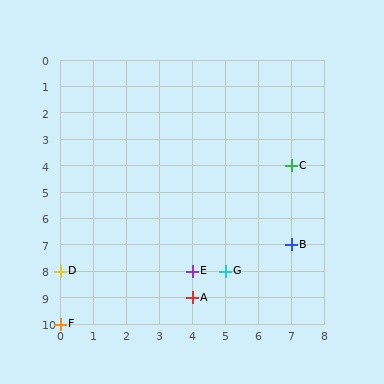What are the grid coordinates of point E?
Point E is at grid coordinates (4, 8).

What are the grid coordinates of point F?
Point F is at grid coordinates (0, 10).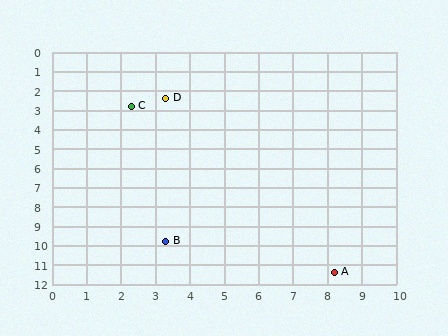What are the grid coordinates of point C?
Point C is at approximately (2.3, 2.8).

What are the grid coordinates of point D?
Point D is at approximately (3.3, 2.4).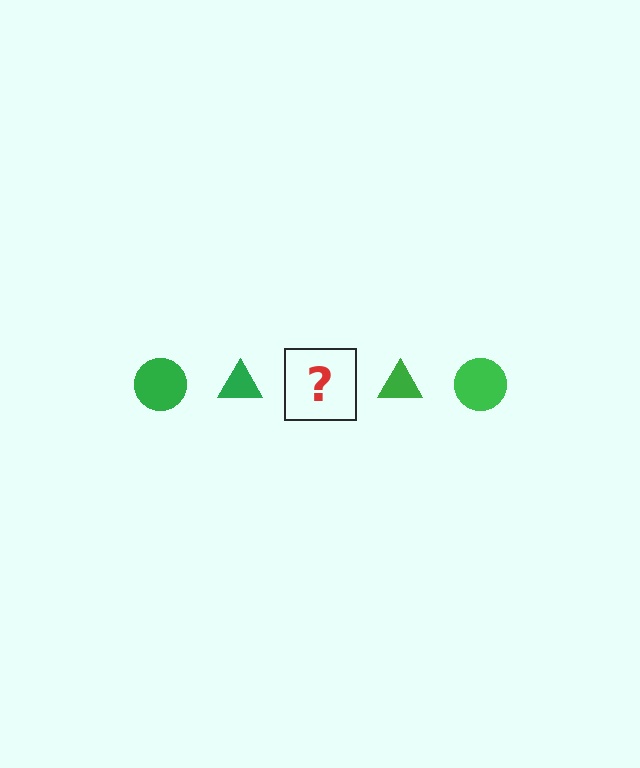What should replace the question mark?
The question mark should be replaced with a green circle.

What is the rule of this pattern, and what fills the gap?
The rule is that the pattern cycles through circle, triangle shapes in green. The gap should be filled with a green circle.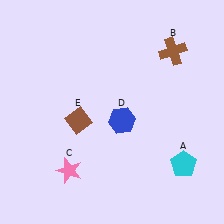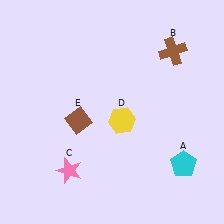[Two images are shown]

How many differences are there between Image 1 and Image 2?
There is 1 difference between the two images.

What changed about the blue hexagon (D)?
In Image 1, D is blue. In Image 2, it changed to yellow.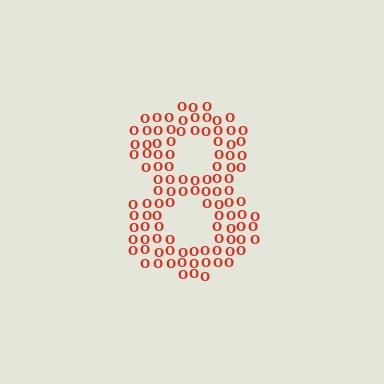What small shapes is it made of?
It is made of small letter O's.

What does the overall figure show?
The overall figure shows the digit 8.